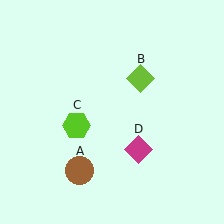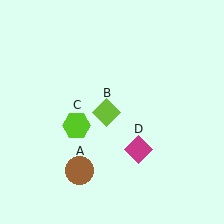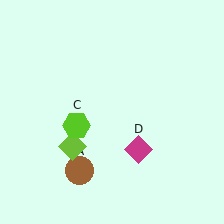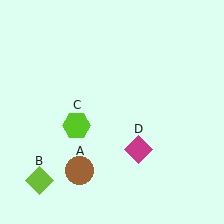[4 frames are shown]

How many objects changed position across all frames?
1 object changed position: lime diamond (object B).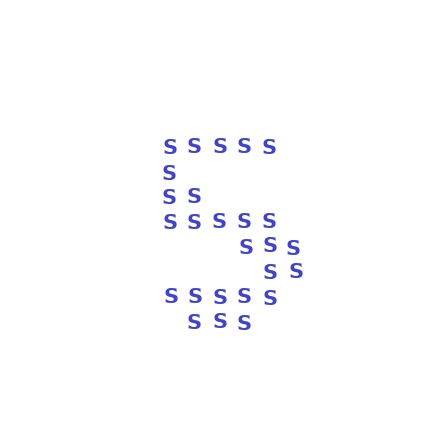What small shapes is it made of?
It is made of small letter S's.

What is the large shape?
The large shape is the letter S.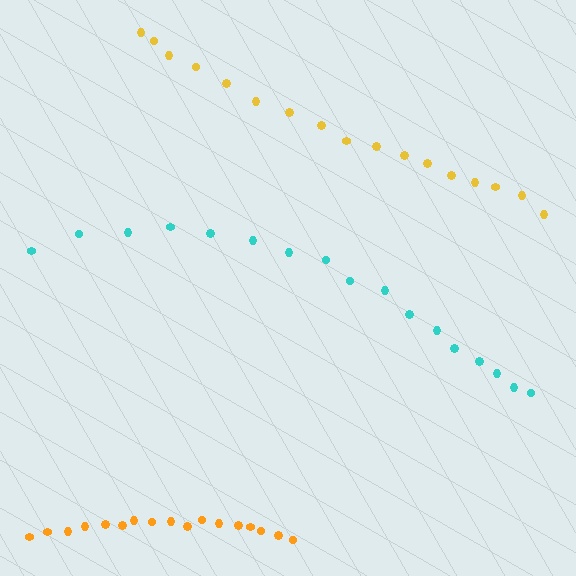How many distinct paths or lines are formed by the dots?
There are 3 distinct paths.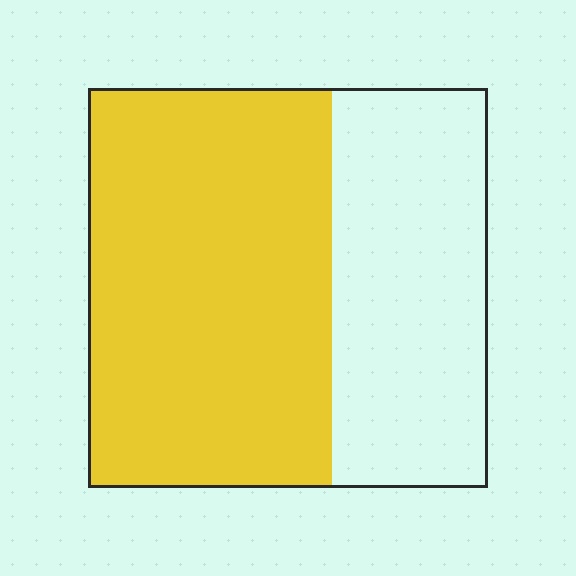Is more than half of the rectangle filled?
Yes.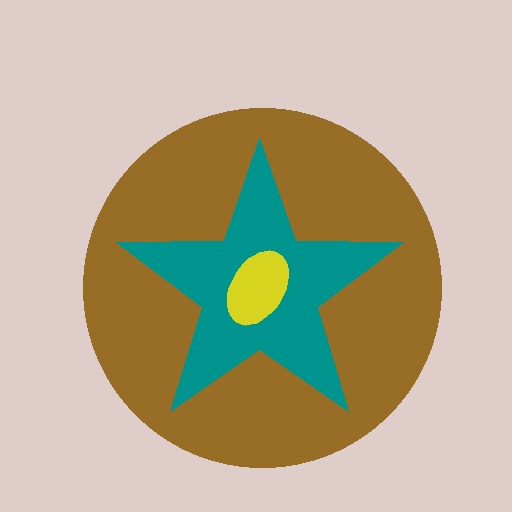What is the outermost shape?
The brown circle.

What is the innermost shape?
The yellow ellipse.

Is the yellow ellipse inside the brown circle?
Yes.